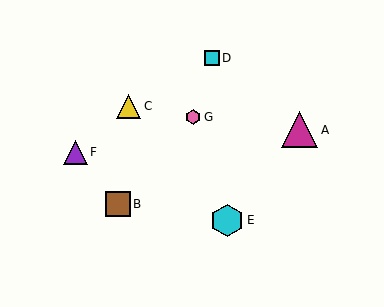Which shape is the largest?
The magenta triangle (labeled A) is the largest.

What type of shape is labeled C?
Shape C is a yellow triangle.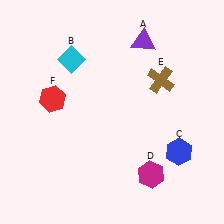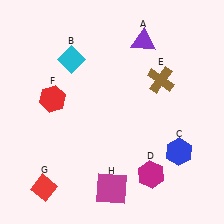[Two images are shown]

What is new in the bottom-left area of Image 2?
A magenta square (H) was added in the bottom-left area of Image 2.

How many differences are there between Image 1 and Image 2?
There are 2 differences between the two images.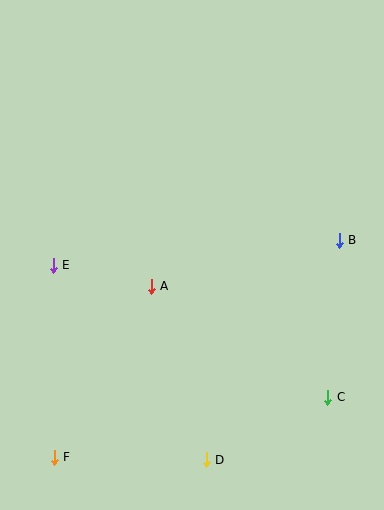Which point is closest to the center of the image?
Point A at (151, 286) is closest to the center.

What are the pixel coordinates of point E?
Point E is at (53, 265).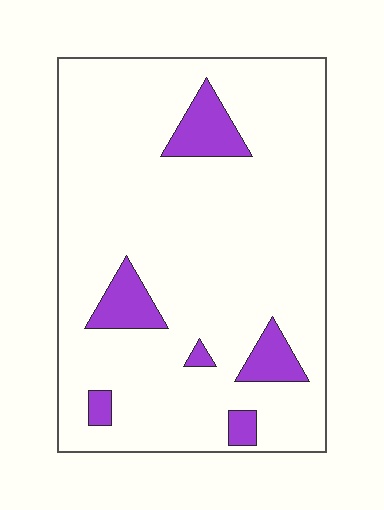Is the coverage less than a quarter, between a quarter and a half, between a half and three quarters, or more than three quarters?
Less than a quarter.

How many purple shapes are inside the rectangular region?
6.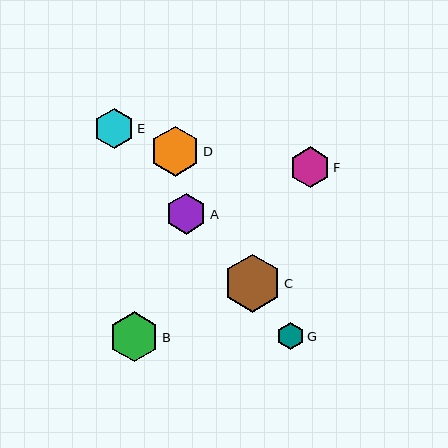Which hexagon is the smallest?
Hexagon G is the smallest with a size of approximately 27 pixels.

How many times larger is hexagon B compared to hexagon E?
Hexagon B is approximately 1.2 times the size of hexagon E.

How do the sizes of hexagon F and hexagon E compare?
Hexagon F and hexagon E are approximately the same size.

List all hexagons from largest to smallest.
From largest to smallest: C, B, D, F, A, E, G.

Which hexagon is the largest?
Hexagon C is the largest with a size of approximately 58 pixels.